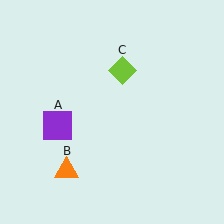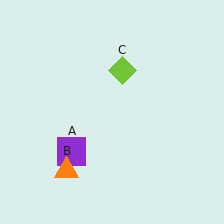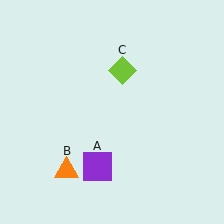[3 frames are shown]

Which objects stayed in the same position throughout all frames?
Orange triangle (object B) and lime diamond (object C) remained stationary.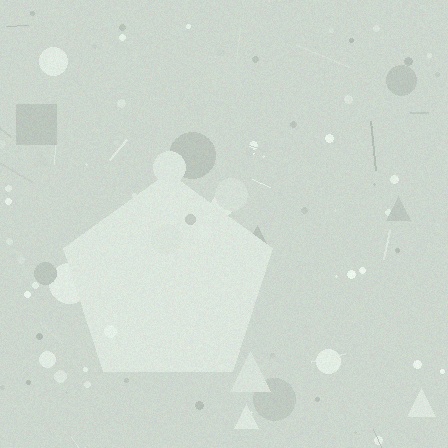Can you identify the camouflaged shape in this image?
The camouflaged shape is a pentagon.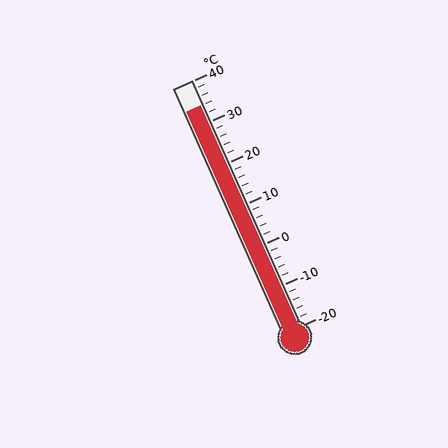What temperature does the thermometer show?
The thermometer shows approximately 34°C.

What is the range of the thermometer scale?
The thermometer scale ranges from -20°C to 40°C.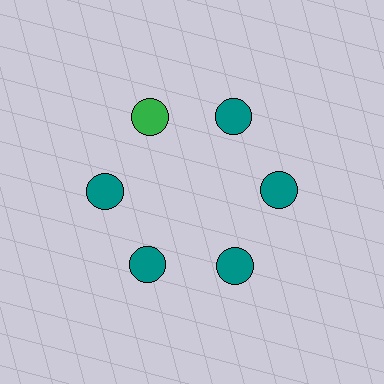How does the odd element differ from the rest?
It has a different color: green instead of teal.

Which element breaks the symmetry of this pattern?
The green circle at roughly the 11 o'clock position breaks the symmetry. All other shapes are teal circles.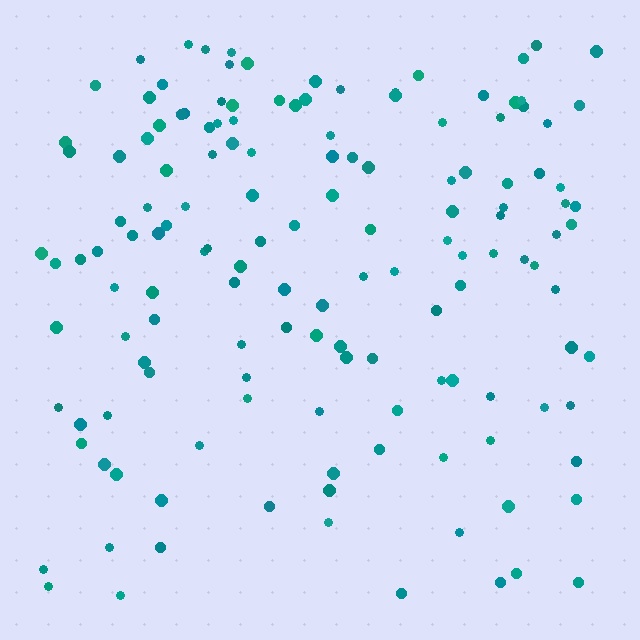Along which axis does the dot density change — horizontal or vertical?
Vertical.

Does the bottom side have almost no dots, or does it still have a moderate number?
Still a moderate number, just noticeably fewer than the top.